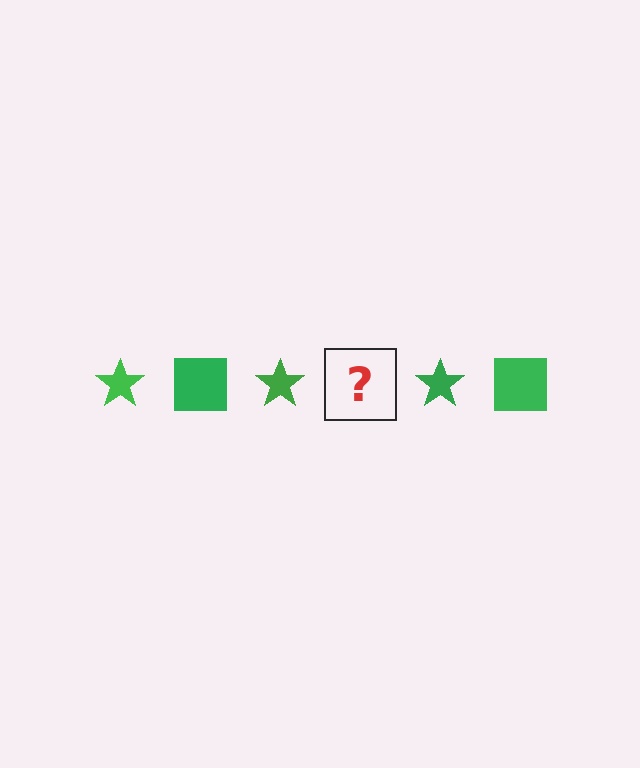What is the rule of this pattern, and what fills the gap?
The rule is that the pattern cycles through star, square shapes in green. The gap should be filled with a green square.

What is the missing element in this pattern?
The missing element is a green square.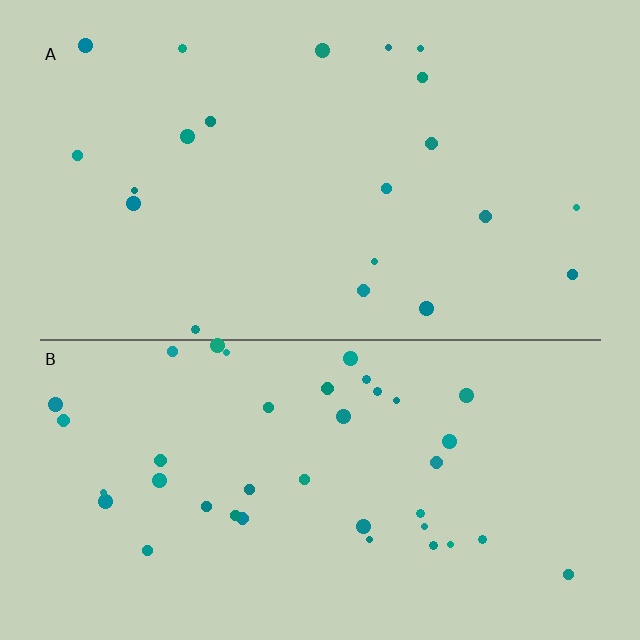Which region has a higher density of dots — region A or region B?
B (the bottom).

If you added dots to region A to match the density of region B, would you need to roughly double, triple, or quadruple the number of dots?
Approximately double.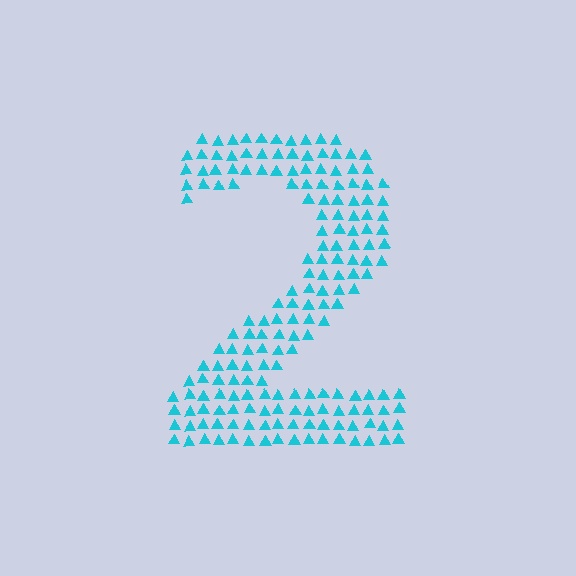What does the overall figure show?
The overall figure shows the digit 2.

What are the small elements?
The small elements are triangles.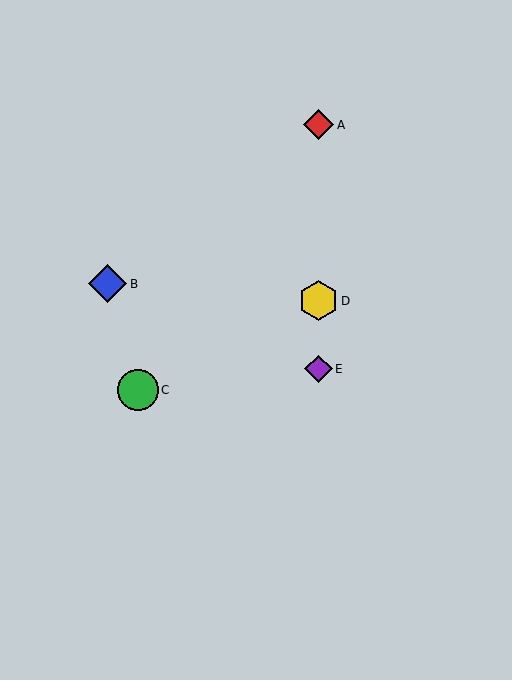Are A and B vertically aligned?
No, A is at x≈318 and B is at x≈108.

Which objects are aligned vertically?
Objects A, D, E are aligned vertically.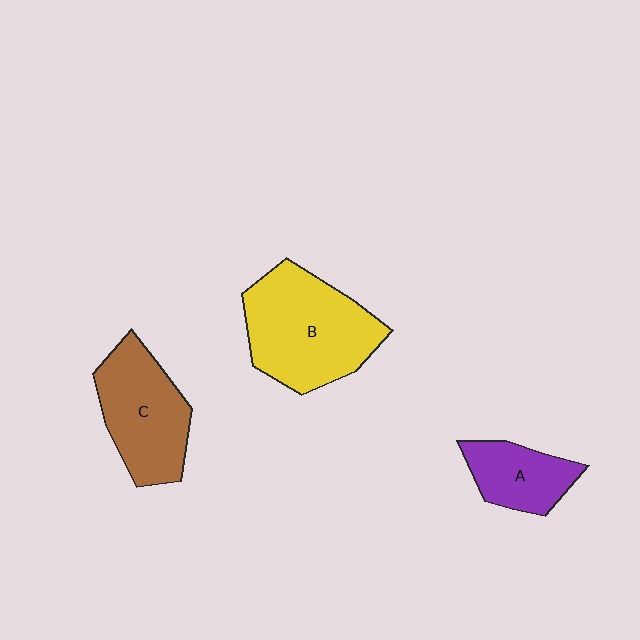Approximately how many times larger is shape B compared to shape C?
Approximately 1.3 times.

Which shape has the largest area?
Shape B (yellow).